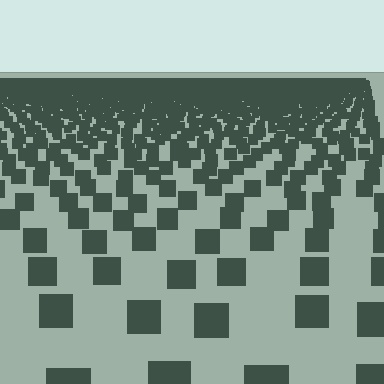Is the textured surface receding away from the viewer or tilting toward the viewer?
The surface is receding away from the viewer. Texture elements get smaller and denser toward the top.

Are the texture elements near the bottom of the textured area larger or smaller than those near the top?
Larger. Near the bottom, elements are closer to the viewer and appear at a bigger on-screen size.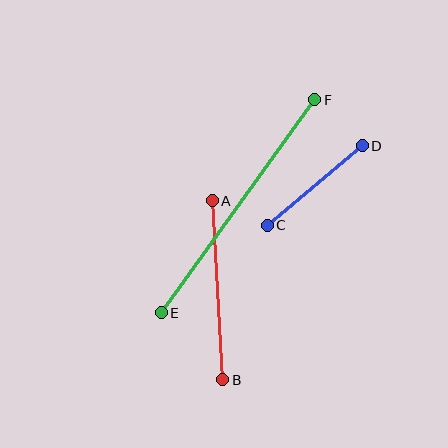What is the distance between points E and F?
The distance is approximately 263 pixels.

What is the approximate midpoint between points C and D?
The midpoint is at approximately (315, 186) pixels.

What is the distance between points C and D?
The distance is approximately 124 pixels.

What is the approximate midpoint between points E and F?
The midpoint is at approximately (238, 206) pixels.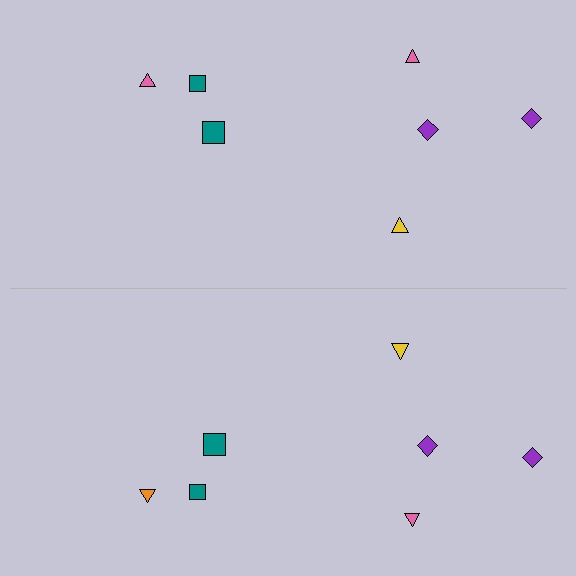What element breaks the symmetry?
The orange triangle on the bottom side breaks the symmetry — its mirror counterpart is pink.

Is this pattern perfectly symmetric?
No, the pattern is not perfectly symmetric. The orange triangle on the bottom side breaks the symmetry — its mirror counterpart is pink.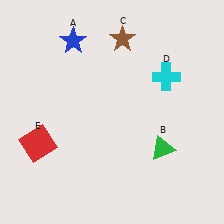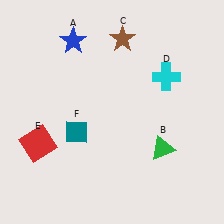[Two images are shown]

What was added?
A teal diamond (F) was added in Image 2.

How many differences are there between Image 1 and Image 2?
There is 1 difference between the two images.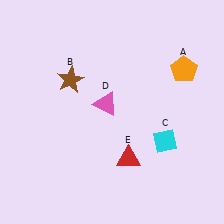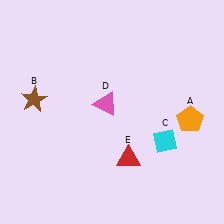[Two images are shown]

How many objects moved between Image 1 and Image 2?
2 objects moved between the two images.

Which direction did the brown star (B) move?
The brown star (B) moved left.